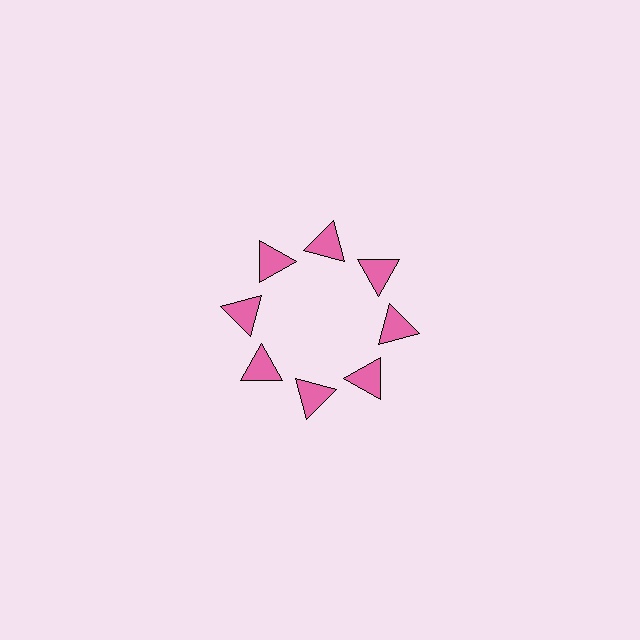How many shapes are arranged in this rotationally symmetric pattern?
There are 8 shapes, arranged in 8 groups of 1.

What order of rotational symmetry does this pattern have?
This pattern has 8-fold rotational symmetry.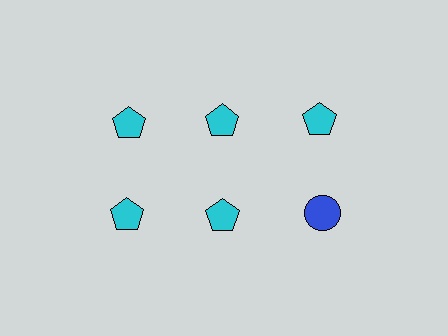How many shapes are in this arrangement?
There are 6 shapes arranged in a grid pattern.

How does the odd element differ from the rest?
It differs in both color (blue instead of cyan) and shape (circle instead of pentagon).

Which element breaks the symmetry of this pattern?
The blue circle in the second row, center column breaks the symmetry. All other shapes are cyan pentagons.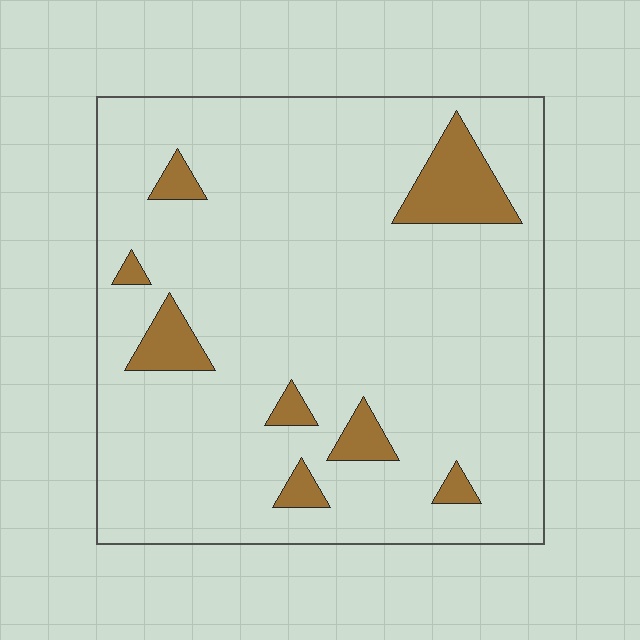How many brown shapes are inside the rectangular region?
8.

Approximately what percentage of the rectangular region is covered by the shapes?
Approximately 10%.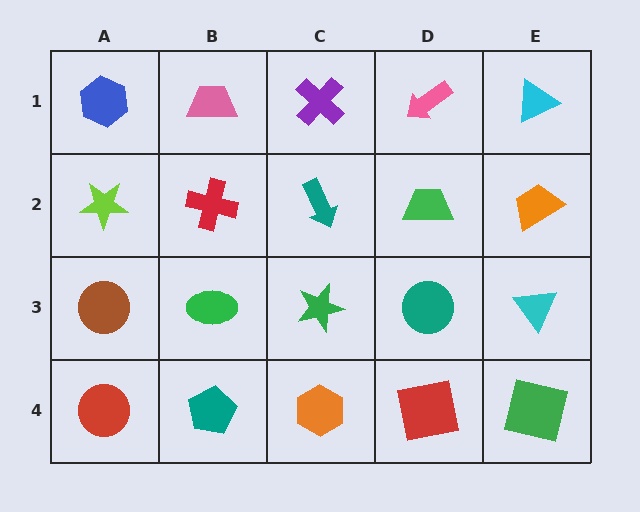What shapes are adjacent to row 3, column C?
A teal arrow (row 2, column C), an orange hexagon (row 4, column C), a green ellipse (row 3, column B), a teal circle (row 3, column D).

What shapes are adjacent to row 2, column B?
A pink trapezoid (row 1, column B), a green ellipse (row 3, column B), a lime star (row 2, column A), a teal arrow (row 2, column C).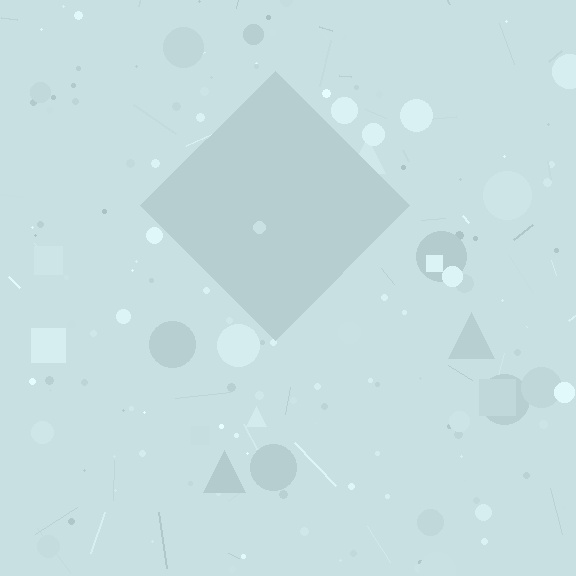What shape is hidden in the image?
A diamond is hidden in the image.